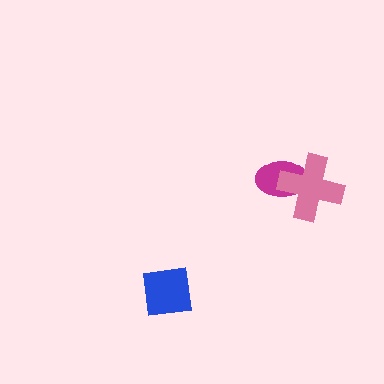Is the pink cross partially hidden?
No, no other shape covers it.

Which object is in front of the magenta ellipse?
The pink cross is in front of the magenta ellipse.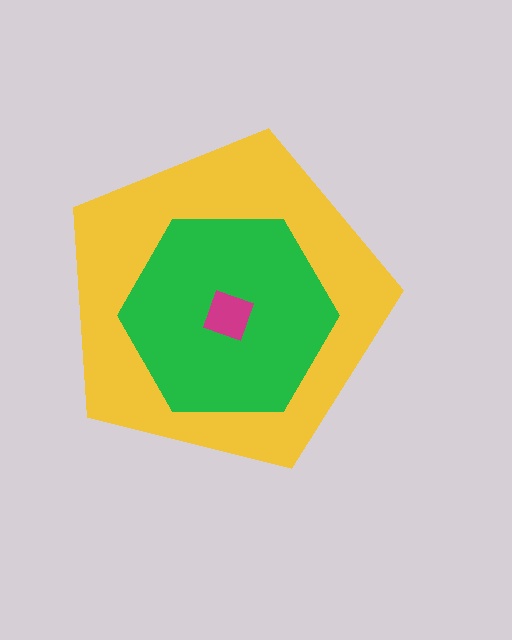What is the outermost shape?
The yellow pentagon.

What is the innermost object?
The magenta diamond.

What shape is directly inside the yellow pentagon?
The green hexagon.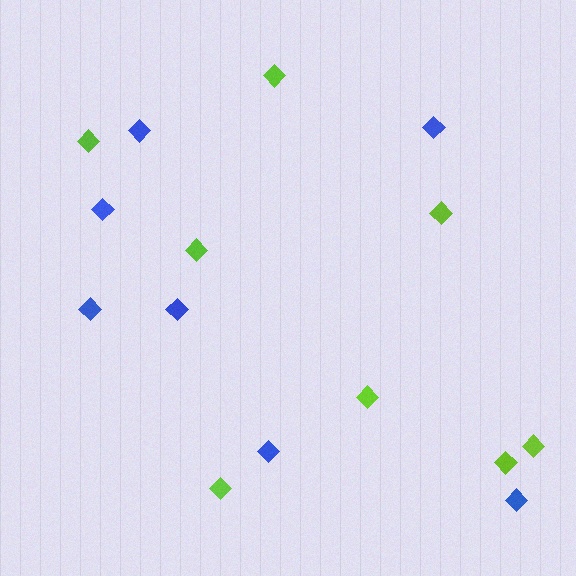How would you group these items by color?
There are 2 groups: one group of lime diamonds (8) and one group of blue diamonds (7).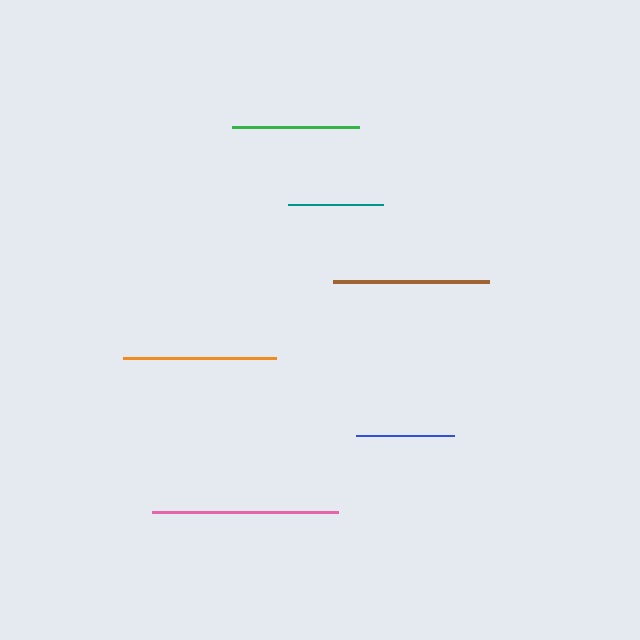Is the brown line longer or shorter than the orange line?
The brown line is longer than the orange line.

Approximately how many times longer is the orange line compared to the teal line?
The orange line is approximately 1.6 times the length of the teal line.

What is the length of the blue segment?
The blue segment is approximately 98 pixels long.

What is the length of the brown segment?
The brown segment is approximately 157 pixels long.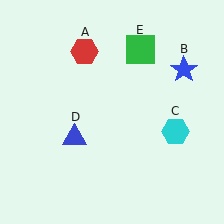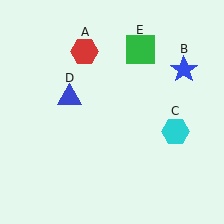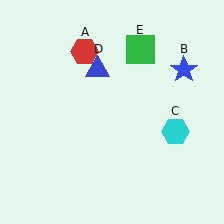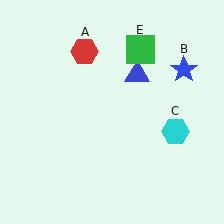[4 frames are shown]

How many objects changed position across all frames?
1 object changed position: blue triangle (object D).